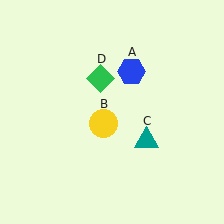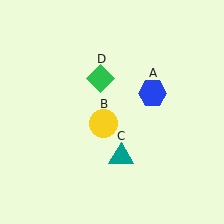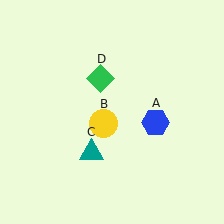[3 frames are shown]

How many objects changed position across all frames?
2 objects changed position: blue hexagon (object A), teal triangle (object C).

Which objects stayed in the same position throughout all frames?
Yellow circle (object B) and green diamond (object D) remained stationary.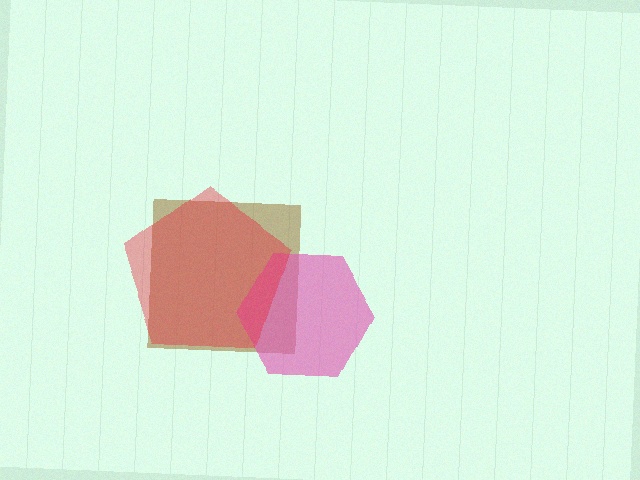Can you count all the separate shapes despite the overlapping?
Yes, there are 3 separate shapes.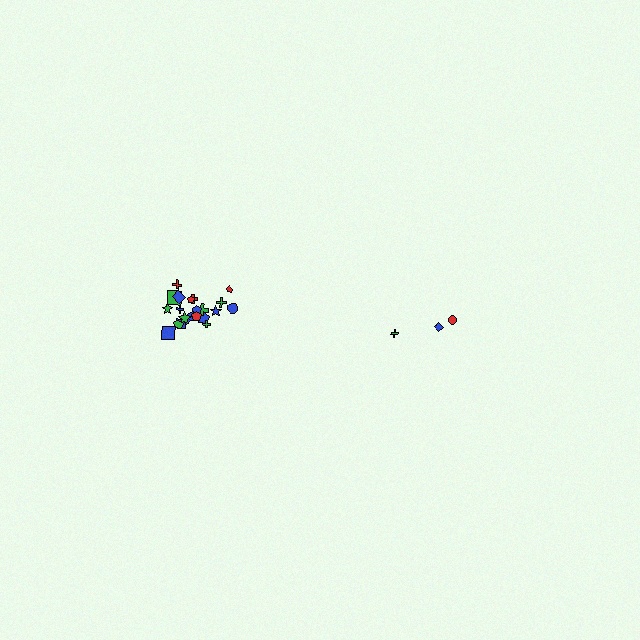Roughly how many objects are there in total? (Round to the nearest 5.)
Roughly 25 objects in total.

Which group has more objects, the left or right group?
The left group.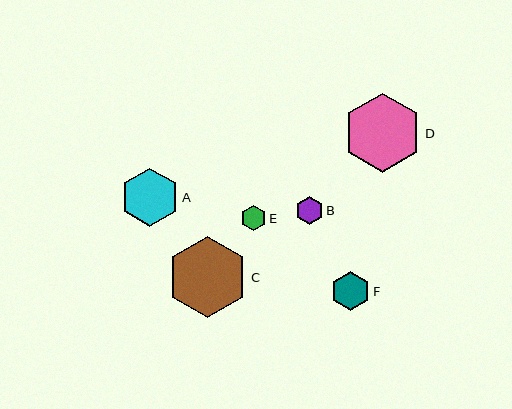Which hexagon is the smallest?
Hexagon E is the smallest with a size of approximately 25 pixels.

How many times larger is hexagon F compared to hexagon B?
Hexagon F is approximately 1.4 times the size of hexagon B.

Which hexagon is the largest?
Hexagon C is the largest with a size of approximately 81 pixels.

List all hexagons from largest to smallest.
From largest to smallest: C, D, A, F, B, E.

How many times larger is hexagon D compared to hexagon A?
Hexagon D is approximately 1.4 times the size of hexagon A.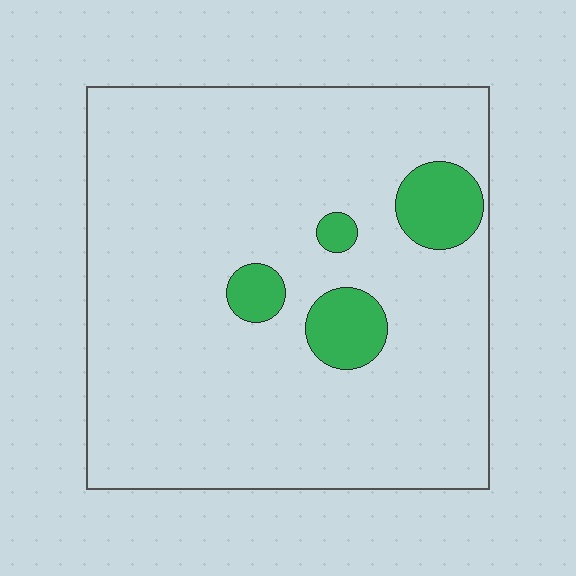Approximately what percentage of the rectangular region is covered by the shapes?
Approximately 10%.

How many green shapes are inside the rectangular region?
4.